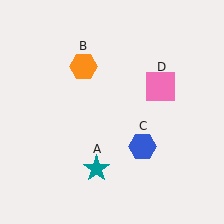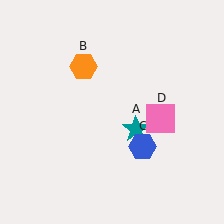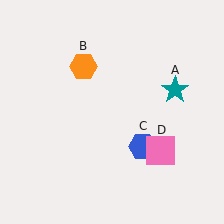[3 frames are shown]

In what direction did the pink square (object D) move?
The pink square (object D) moved down.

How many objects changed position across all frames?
2 objects changed position: teal star (object A), pink square (object D).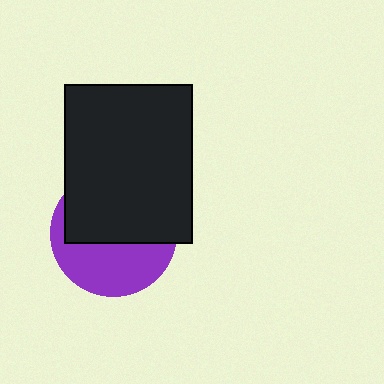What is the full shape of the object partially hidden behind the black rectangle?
The partially hidden object is a purple circle.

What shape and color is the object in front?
The object in front is a black rectangle.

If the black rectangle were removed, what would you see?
You would see the complete purple circle.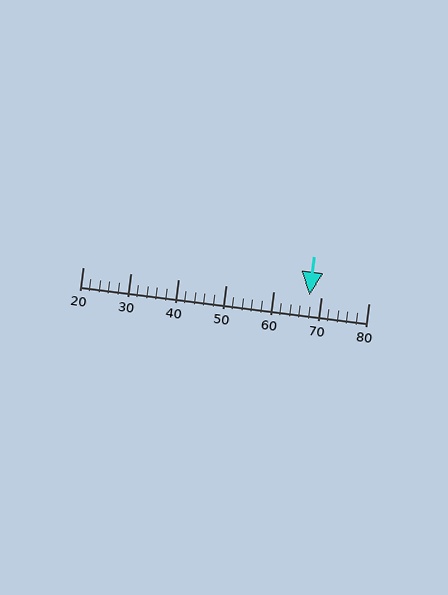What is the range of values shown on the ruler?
The ruler shows values from 20 to 80.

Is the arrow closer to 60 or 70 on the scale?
The arrow is closer to 70.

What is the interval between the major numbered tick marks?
The major tick marks are spaced 10 units apart.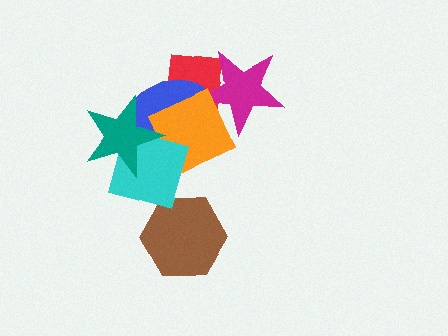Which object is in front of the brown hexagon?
The cyan diamond is in front of the brown hexagon.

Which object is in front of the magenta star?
The orange square is in front of the magenta star.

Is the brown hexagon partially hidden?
Yes, it is partially covered by another shape.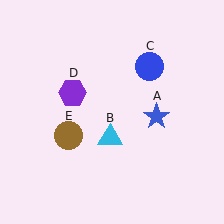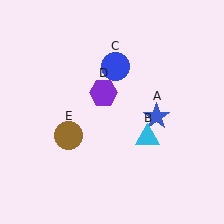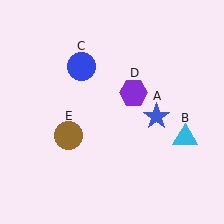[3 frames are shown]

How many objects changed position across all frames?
3 objects changed position: cyan triangle (object B), blue circle (object C), purple hexagon (object D).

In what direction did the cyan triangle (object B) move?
The cyan triangle (object B) moved right.